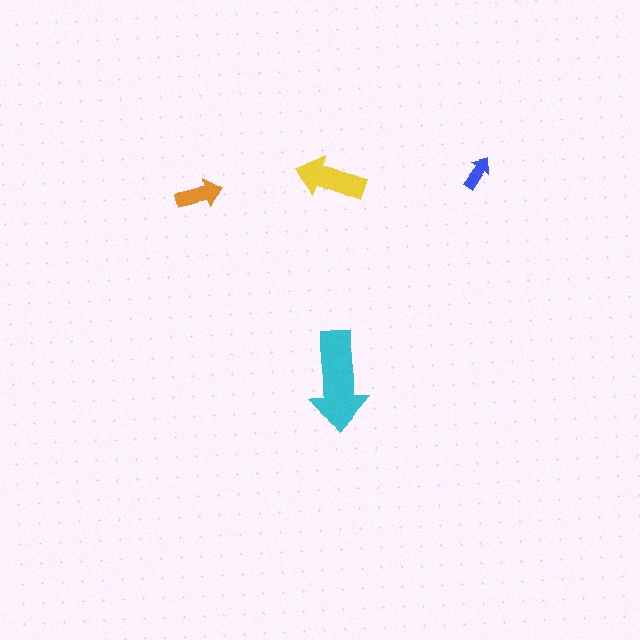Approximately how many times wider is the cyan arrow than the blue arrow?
About 3 times wider.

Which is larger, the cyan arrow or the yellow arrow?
The cyan one.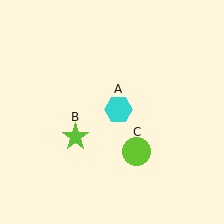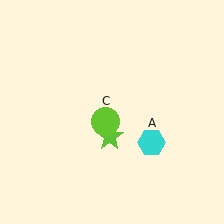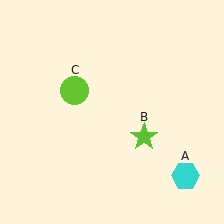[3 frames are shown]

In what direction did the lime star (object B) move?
The lime star (object B) moved right.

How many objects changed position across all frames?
3 objects changed position: cyan hexagon (object A), lime star (object B), lime circle (object C).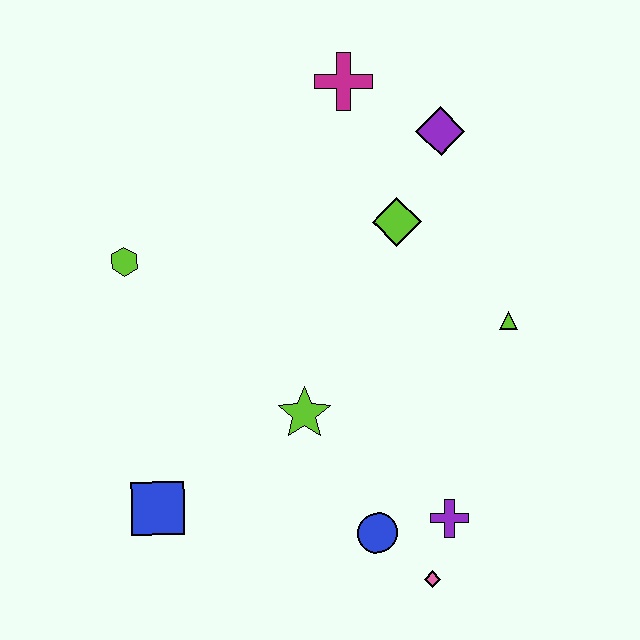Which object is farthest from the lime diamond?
The blue square is farthest from the lime diamond.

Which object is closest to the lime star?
The blue circle is closest to the lime star.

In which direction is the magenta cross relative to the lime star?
The magenta cross is above the lime star.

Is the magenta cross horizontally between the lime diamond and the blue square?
Yes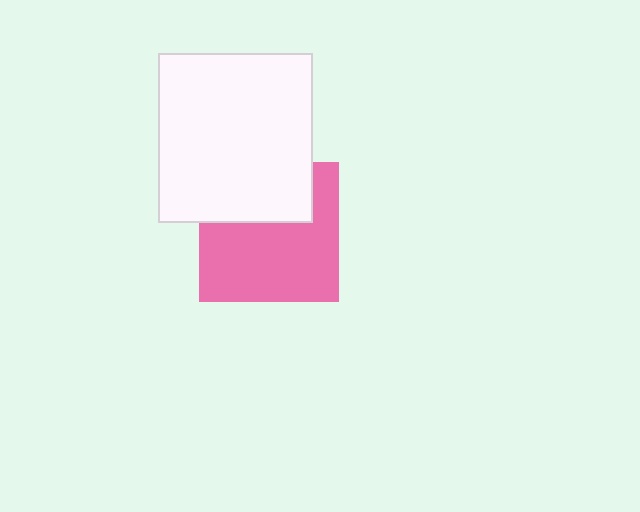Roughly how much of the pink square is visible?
About half of it is visible (roughly 64%).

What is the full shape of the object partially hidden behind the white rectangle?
The partially hidden object is a pink square.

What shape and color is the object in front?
The object in front is a white rectangle.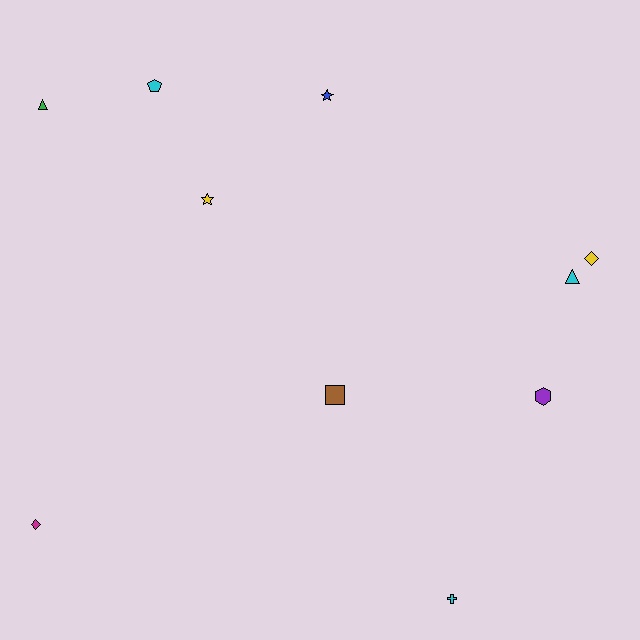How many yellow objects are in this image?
There are 2 yellow objects.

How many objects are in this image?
There are 10 objects.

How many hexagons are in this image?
There is 1 hexagon.